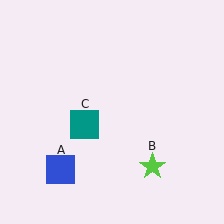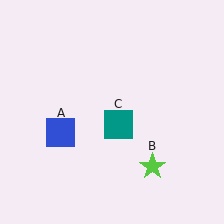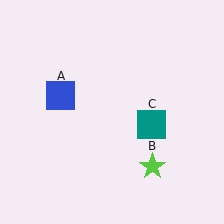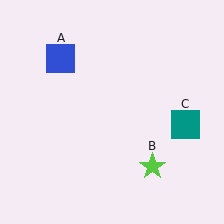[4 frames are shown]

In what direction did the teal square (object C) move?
The teal square (object C) moved right.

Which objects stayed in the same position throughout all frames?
Lime star (object B) remained stationary.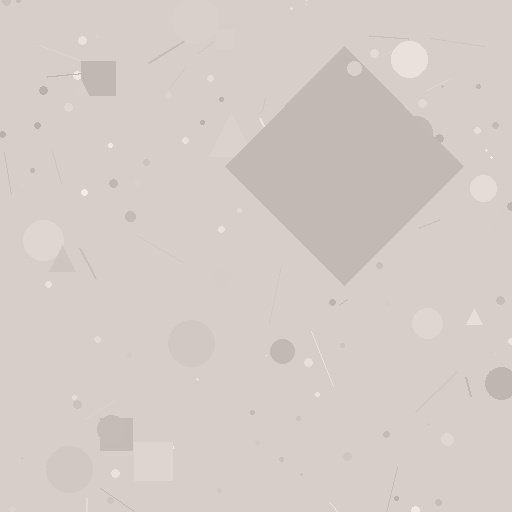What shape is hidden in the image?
A diamond is hidden in the image.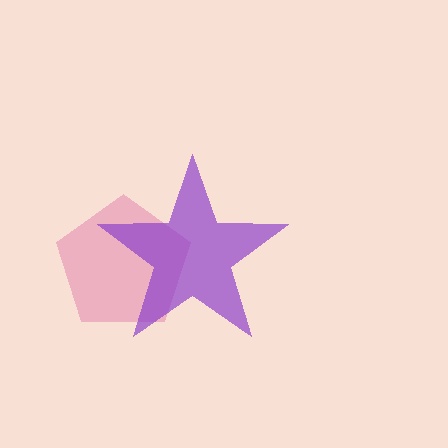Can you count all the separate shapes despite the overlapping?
Yes, there are 2 separate shapes.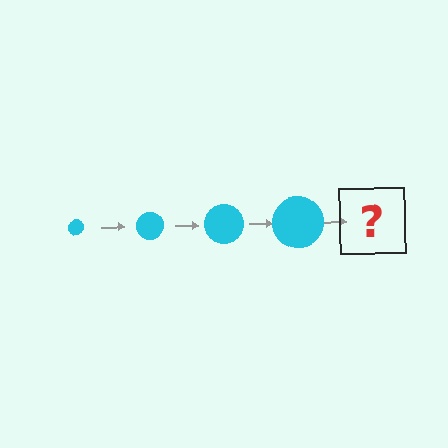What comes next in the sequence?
The next element should be a cyan circle, larger than the previous one.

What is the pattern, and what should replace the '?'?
The pattern is that the circle gets progressively larger each step. The '?' should be a cyan circle, larger than the previous one.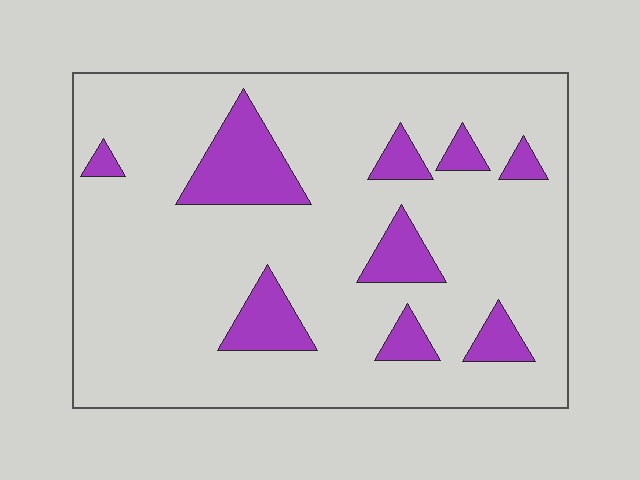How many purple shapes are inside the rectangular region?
9.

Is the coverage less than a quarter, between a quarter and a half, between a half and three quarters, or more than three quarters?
Less than a quarter.